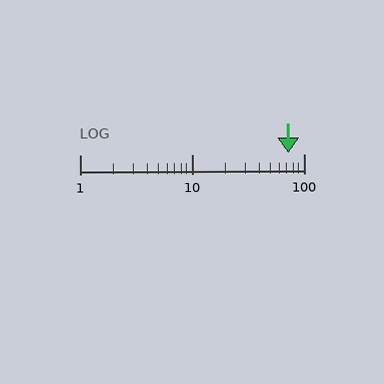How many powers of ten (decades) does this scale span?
The scale spans 2 decades, from 1 to 100.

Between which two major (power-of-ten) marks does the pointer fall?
The pointer is between 10 and 100.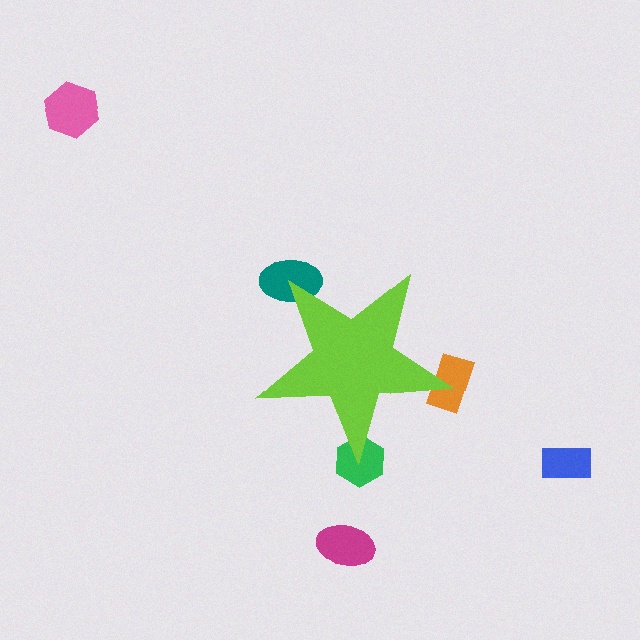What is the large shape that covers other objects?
A lime star.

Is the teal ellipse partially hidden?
Yes, the teal ellipse is partially hidden behind the lime star.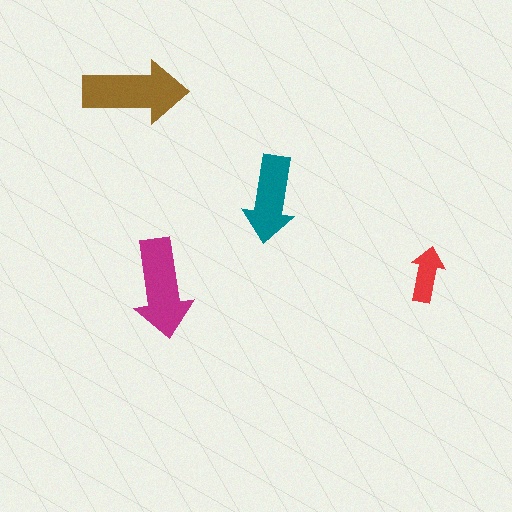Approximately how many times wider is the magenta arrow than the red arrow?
About 2 times wider.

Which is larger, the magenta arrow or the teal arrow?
The magenta one.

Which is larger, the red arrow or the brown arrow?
The brown one.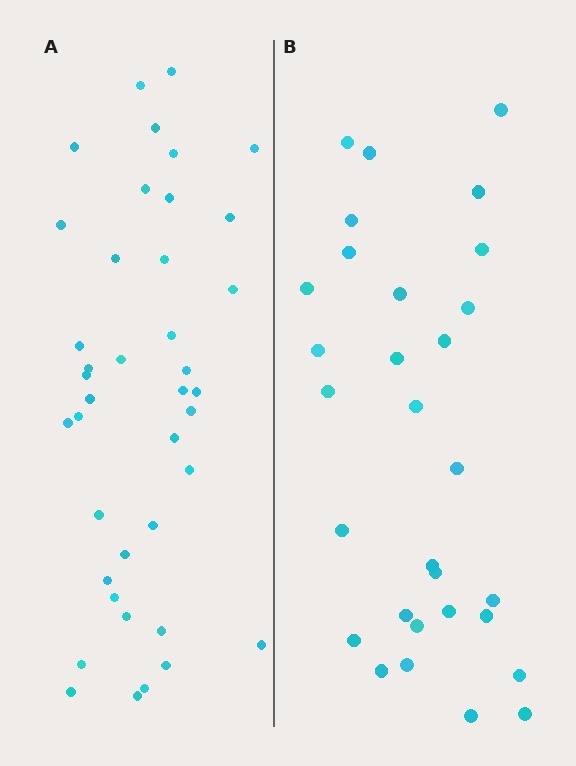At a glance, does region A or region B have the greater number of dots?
Region A (the left region) has more dots.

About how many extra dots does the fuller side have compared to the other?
Region A has roughly 10 or so more dots than region B.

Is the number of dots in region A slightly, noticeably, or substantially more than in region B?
Region A has noticeably more, but not dramatically so. The ratio is roughly 1.3 to 1.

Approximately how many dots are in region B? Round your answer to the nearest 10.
About 30 dots.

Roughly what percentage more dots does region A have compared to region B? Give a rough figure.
About 35% more.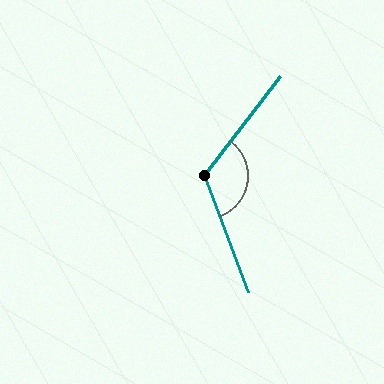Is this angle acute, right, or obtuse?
It is obtuse.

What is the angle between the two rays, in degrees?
Approximately 122 degrees.